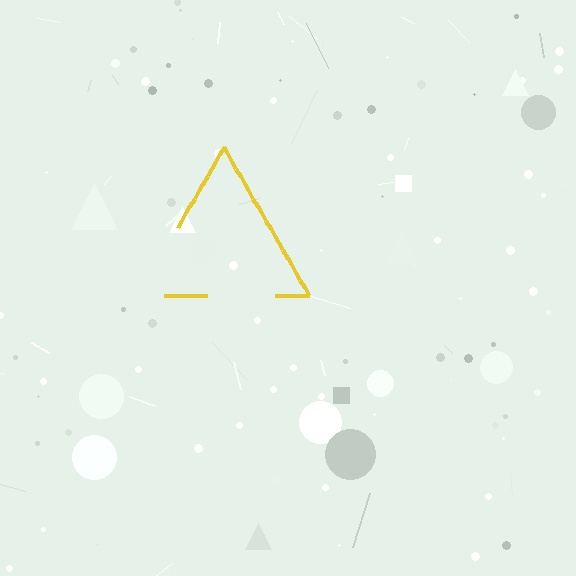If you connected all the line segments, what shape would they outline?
They would outline a triangle.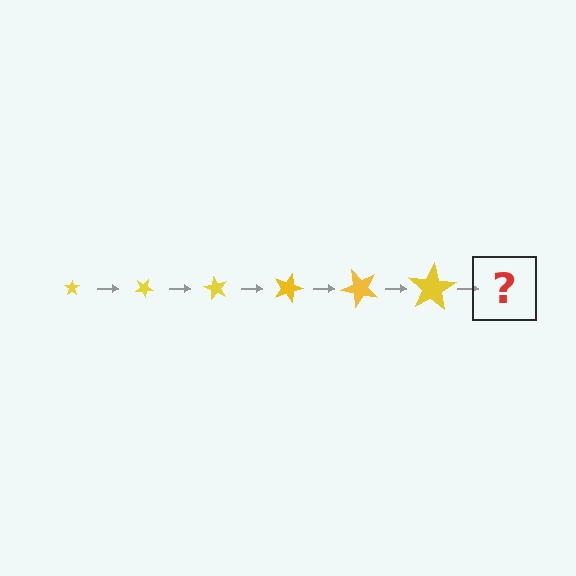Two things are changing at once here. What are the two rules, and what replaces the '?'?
The two rules are that the star grows larger each step and it rotates 30 degrees each step. The '?' should be a star, larger than the previous one and rotated 180 degrees from the start.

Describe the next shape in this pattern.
It should be a star, larger than the previous one and rotated 180 degrees from the start.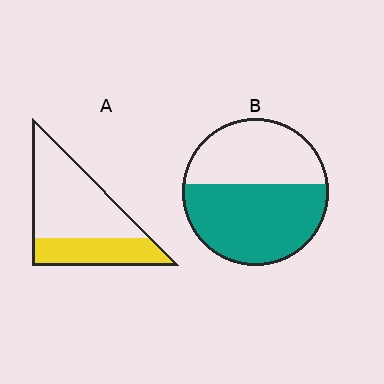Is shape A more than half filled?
No.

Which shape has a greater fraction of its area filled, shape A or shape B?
Shape B.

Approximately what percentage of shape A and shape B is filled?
A is approximately 35% and B is approximately 55%.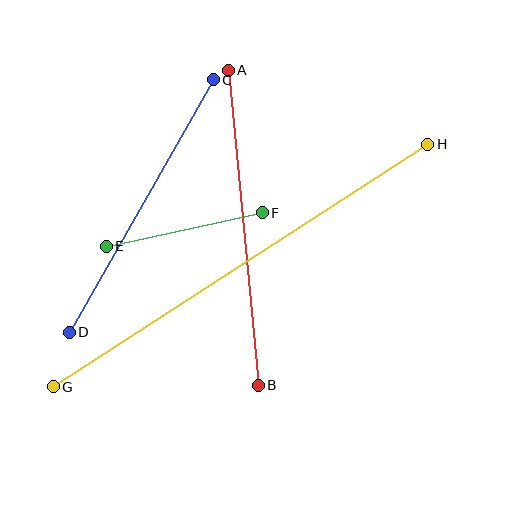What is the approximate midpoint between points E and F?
The midpoint is at approximately (184, 230) pixels.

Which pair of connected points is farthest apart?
Points G and H are farthest apart.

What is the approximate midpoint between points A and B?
The midpoint is at approximately (243, 228) pixels.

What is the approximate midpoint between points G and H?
The midpoint is at approximately (240, 265) pixels.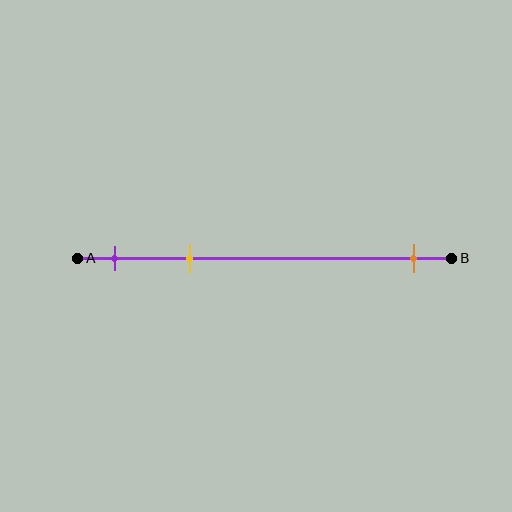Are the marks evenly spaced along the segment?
No, the marks are not evenly spaced.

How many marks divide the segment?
There are 3 marks dividing the segment.